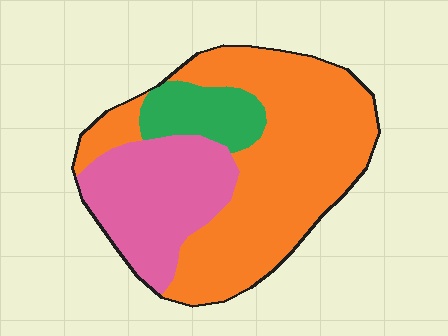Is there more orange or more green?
Orange.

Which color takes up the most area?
Orange, at roughly 60%.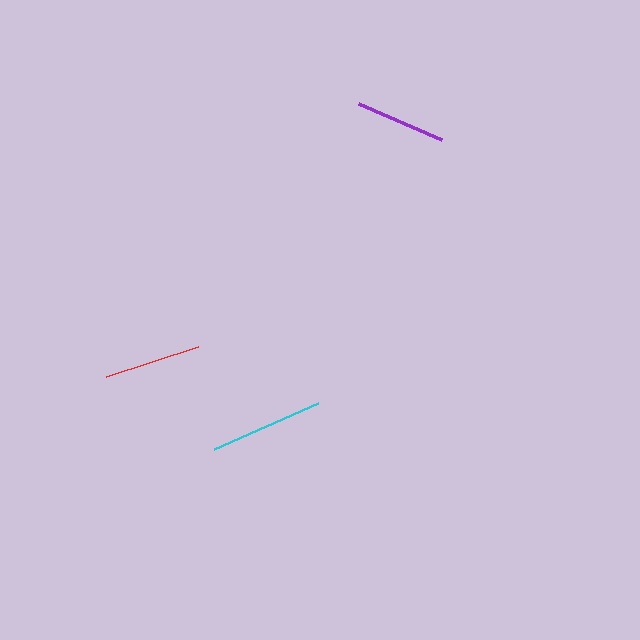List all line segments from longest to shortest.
From longest to shortest: cyan, red, purple.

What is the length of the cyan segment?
The cyan segment is approximately 114 pixels long.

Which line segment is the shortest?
The purple line is the shortest at approximately 90 pixels.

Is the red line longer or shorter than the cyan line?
The cyan line is longer than the red line.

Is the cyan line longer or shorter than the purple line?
The cyan line is longer than the purple line.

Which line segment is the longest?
The cyan line is the longest at approximately 114 pixels.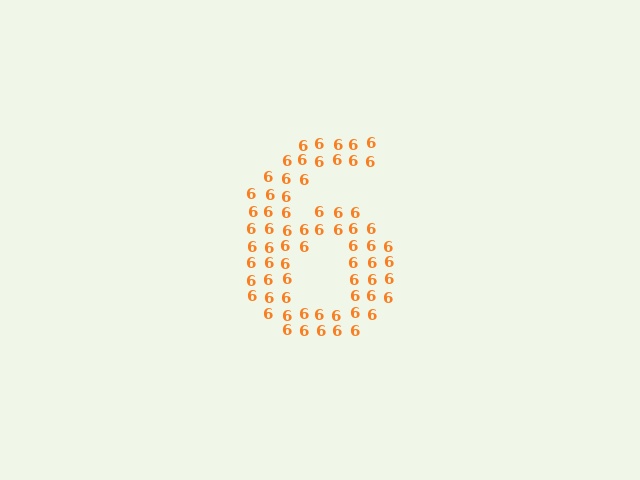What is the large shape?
The large shape is the digit 6.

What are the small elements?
The small elements are digit 6's.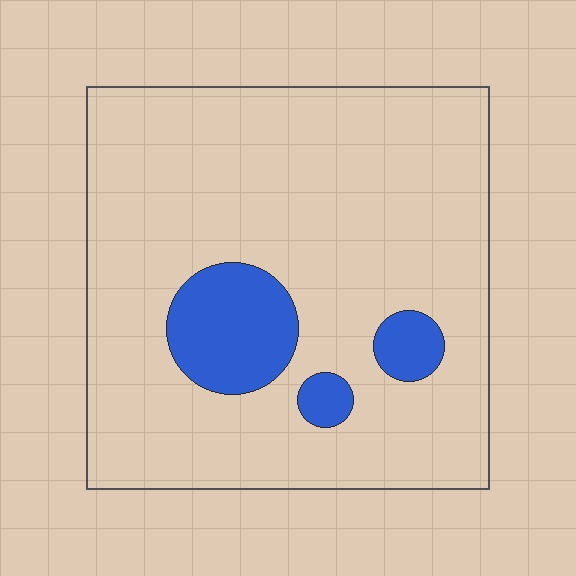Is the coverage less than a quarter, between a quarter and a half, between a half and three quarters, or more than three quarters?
Less than a quarter.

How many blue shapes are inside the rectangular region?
3.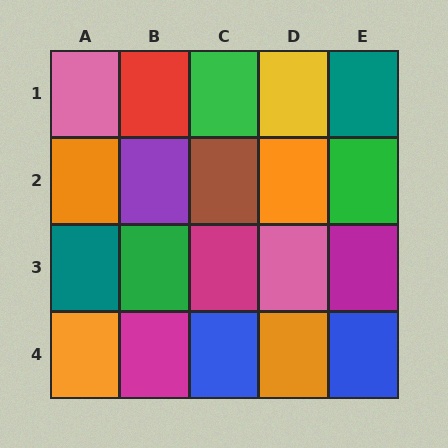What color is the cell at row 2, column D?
Orange.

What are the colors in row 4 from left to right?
Orange, magenta, blue, orange, blue.